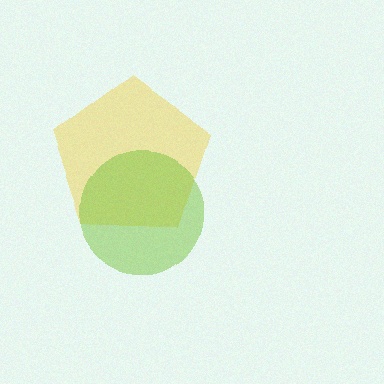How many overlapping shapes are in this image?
There are 2 overlapping shapes in the image.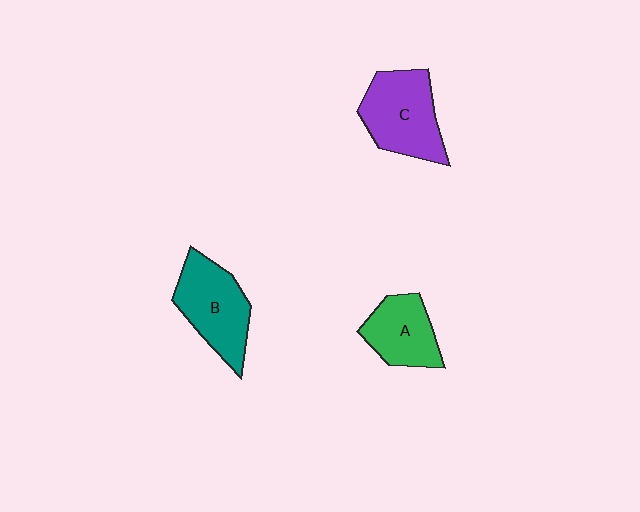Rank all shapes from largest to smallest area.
From largest to smallest: C (purple), B (teal), A (green).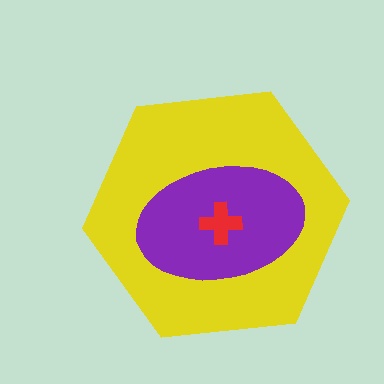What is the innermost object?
The red cross.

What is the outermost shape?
The yellow hexagon.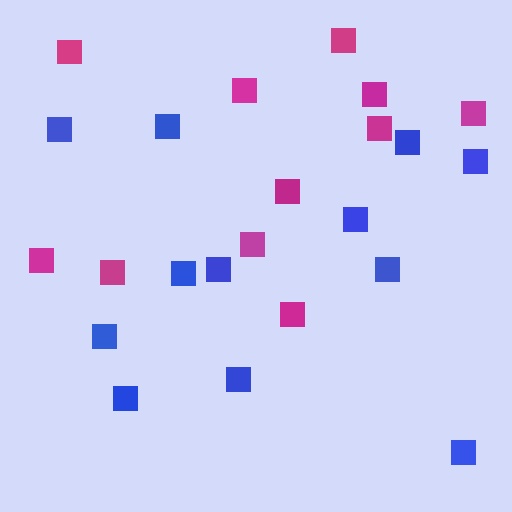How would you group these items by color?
There are 2 groups: one group of blue squares (12) and one group of magenta squares (11).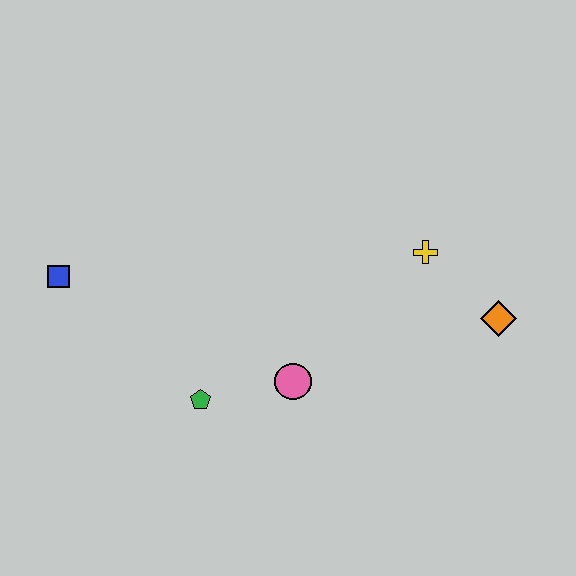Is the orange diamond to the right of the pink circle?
Yes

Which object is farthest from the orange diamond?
The blue square is farthest from the orange diamond.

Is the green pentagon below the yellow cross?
Yes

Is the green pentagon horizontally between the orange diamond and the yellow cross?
No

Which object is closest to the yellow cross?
The orange diamond is closest to the yellow cross.